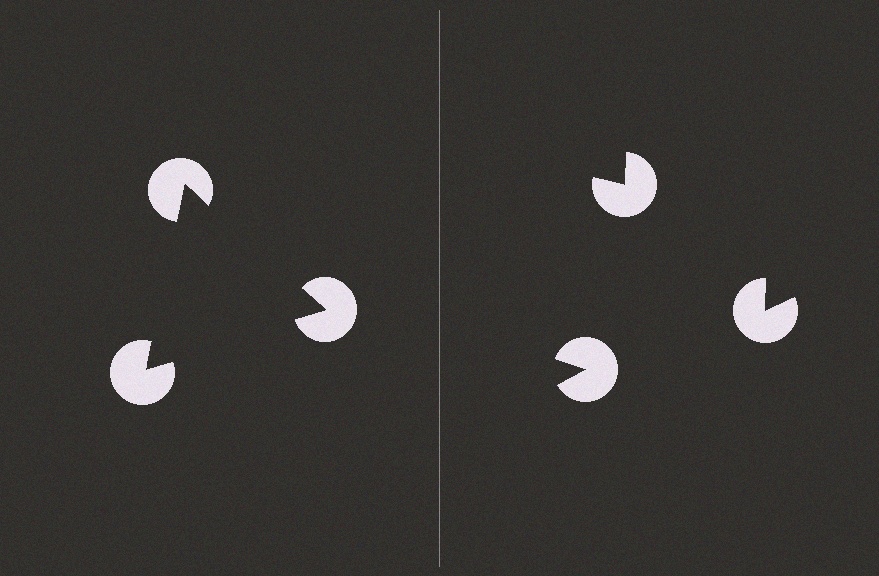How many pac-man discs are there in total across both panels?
6 — 3 on each side.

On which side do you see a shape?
An illusory triangle appears on the left side. On the right side the wedge cuts are rotated, so no coherent shape forms.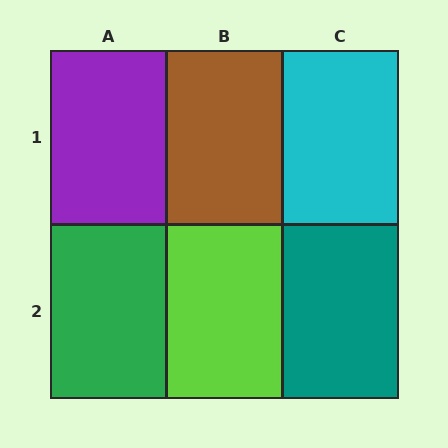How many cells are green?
1 cell is green.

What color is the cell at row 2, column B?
Lime.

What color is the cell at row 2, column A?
Green.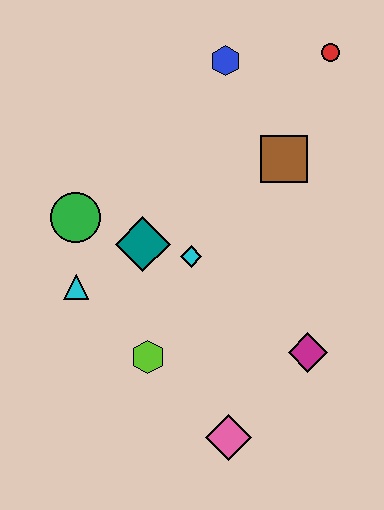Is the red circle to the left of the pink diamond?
No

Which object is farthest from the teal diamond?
The red circle is farthest from the teal diamond.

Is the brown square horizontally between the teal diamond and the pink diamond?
No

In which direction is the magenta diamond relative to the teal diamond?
The magenta diamond is to the right of the teal diamond.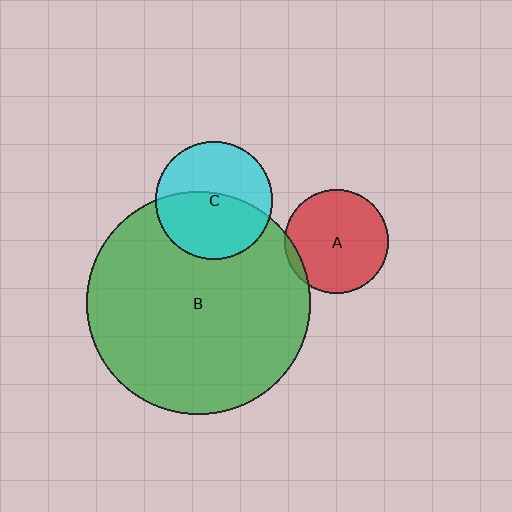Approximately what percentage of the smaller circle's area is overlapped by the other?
Approximately 55%.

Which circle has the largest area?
Circle B (green).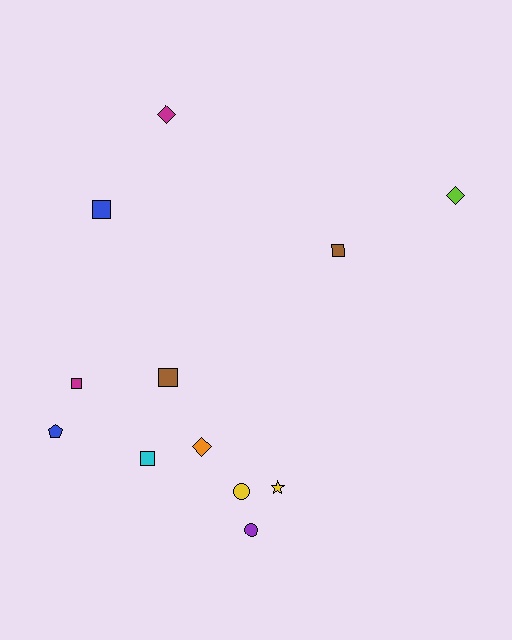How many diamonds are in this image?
There are 3 diamonds.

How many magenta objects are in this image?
There are 2 magenta objects.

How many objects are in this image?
There are 12 objects.